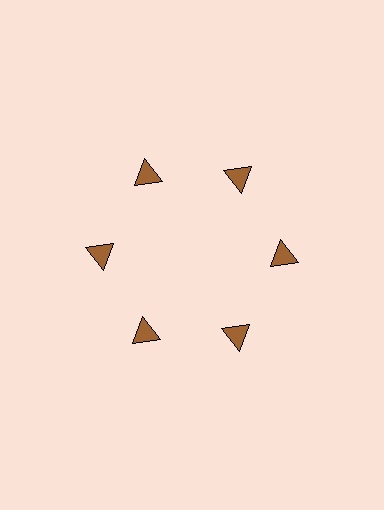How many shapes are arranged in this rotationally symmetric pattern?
There are 6 shapes, arranged in 6 groups of 1.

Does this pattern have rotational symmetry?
Yes, this pattern has 6-fold rotational symmetry. It looks the same after rotating 60 degrees around the center.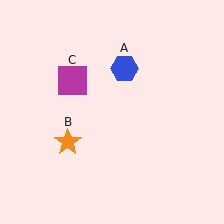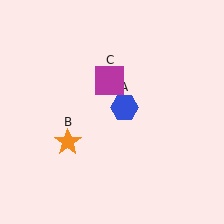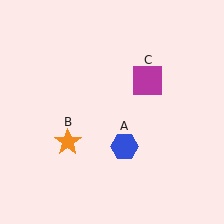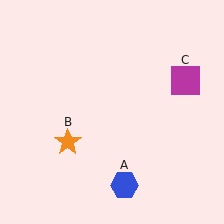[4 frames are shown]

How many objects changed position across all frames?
2 objects changed position: blue hexagon (object A), magenta square (object C).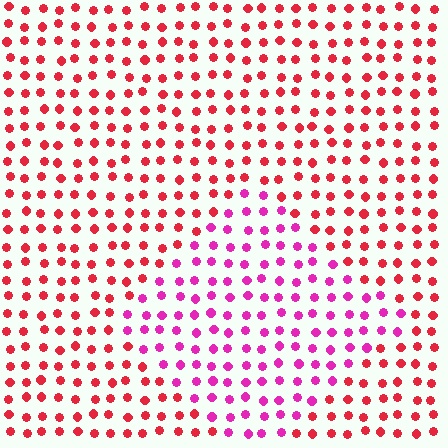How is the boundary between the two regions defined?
The boundary is defined purely by a slight shift in hue (about 38 degrees). Spacing, size, and orientation are identical on both sides.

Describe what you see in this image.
The image is filled with small red elements in a uniform arrangement. A diamond-shaped region is visible where the elements are tinted to a slightly different hue, forming a subtle color boundary.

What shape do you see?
I see a diamond.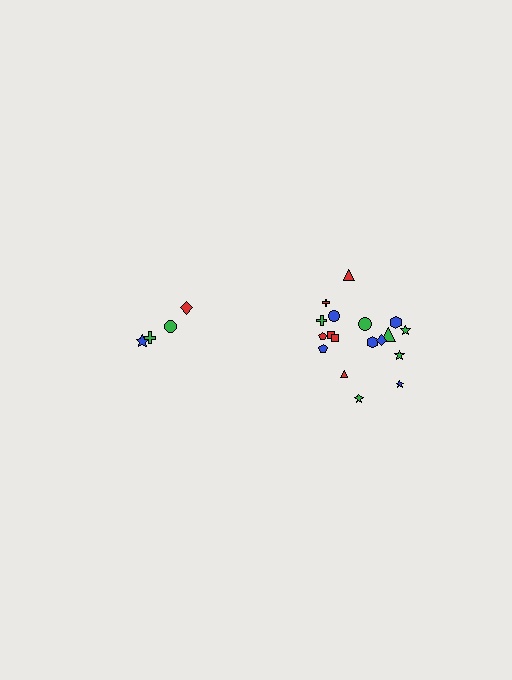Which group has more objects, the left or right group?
The right group.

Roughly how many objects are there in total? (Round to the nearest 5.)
Roughly 20 objects in total.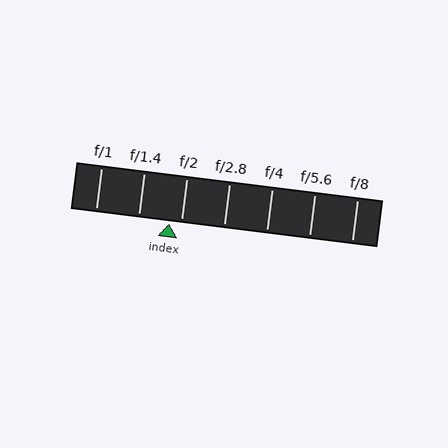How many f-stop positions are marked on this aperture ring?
There are 7 f-stop positions marked.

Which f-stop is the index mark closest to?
The index mark is closest to f/2.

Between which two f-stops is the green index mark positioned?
The index mark is between f/1.4 and f/2.